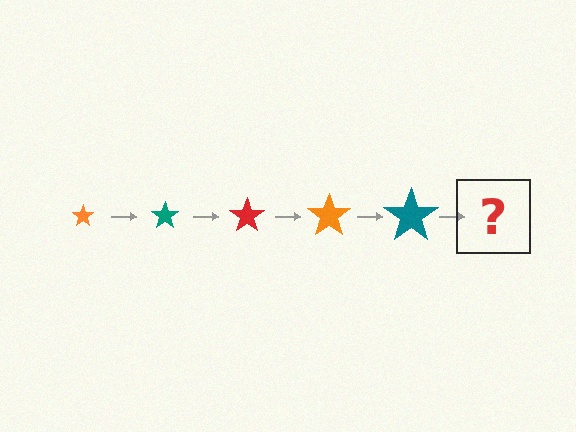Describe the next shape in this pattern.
It should be a red star, larger than the previous one.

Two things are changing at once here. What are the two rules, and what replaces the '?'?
The two rules are that the star grows larger each step and the color cycles through orange, teal, and red. The '?' should be a red star, larger than the previous one.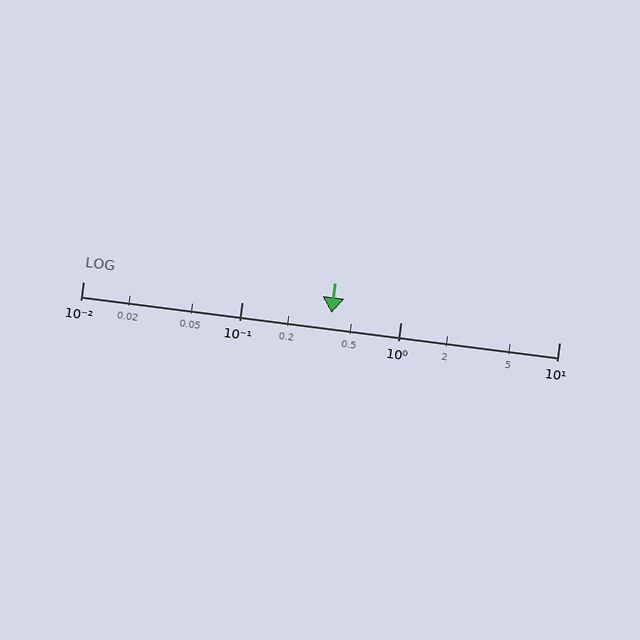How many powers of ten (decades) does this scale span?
The scale spans 3 decades, from 0.01 to 10.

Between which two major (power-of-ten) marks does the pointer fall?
The pointer is between 0.1 and 1.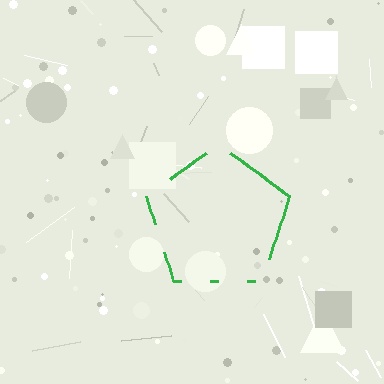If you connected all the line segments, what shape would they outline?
They would outline a pentagon.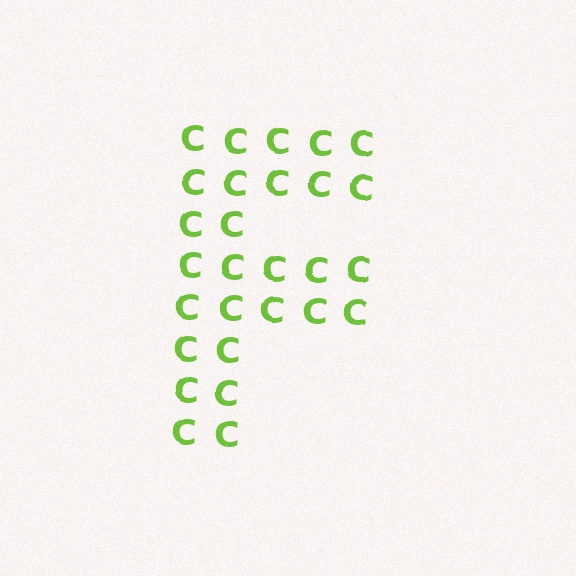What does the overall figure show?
The overall figure shows the letter F.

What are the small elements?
The small elements are letter C's.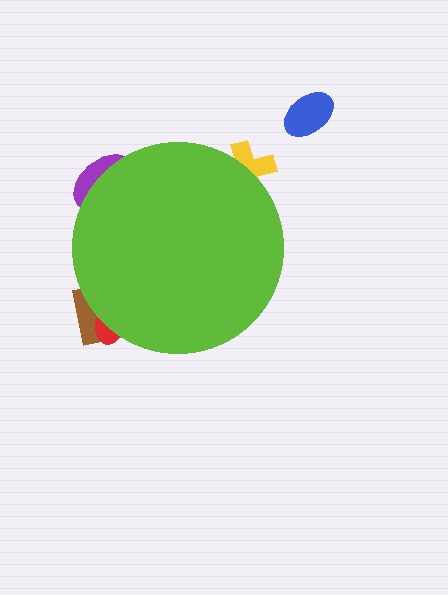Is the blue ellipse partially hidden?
No, the blue ellipse is fully visible.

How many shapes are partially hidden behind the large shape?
4 shapes are partially hidden.